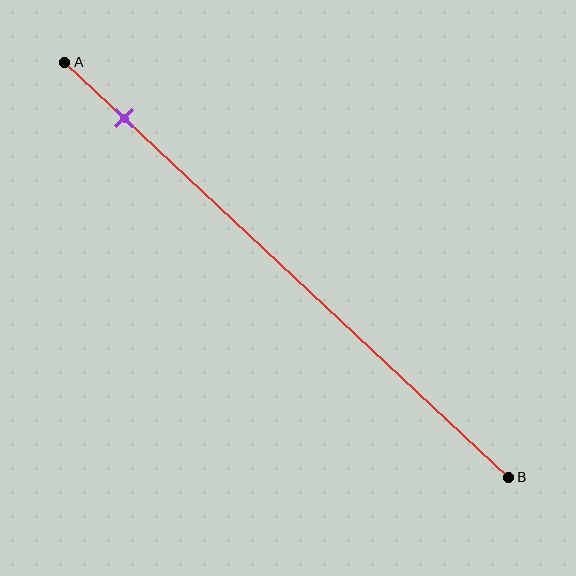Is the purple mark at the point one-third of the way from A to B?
No, the mark is at about 15% from A, not at the 33% one-third point.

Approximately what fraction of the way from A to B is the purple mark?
The purple mark is approximately 15% of the way from A to B.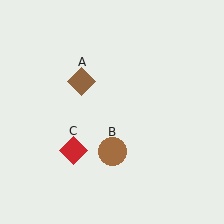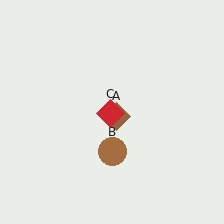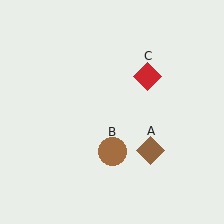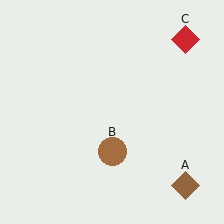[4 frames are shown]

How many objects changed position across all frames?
2 objects changed position: brown diamond (object A), red diamond (object C).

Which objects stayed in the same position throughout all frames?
Brown circle (object B) remained stationary.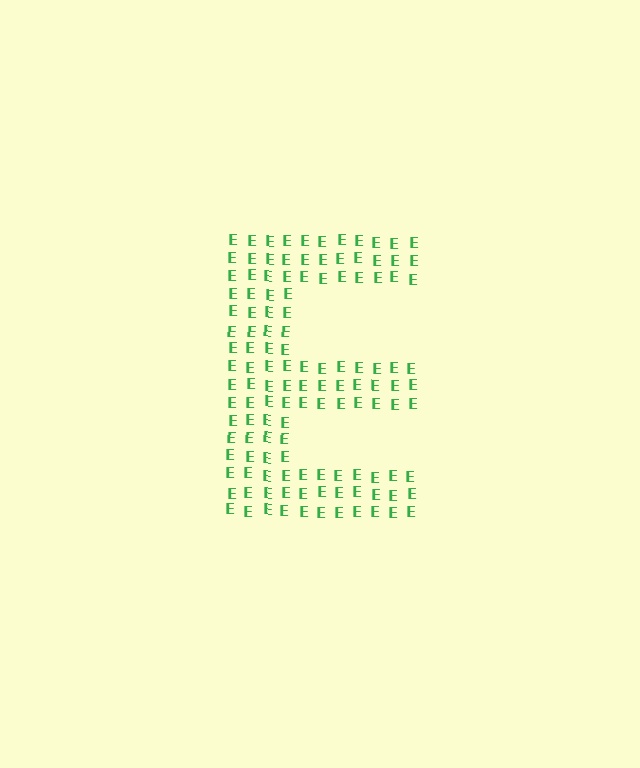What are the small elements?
The small elements are letter E's.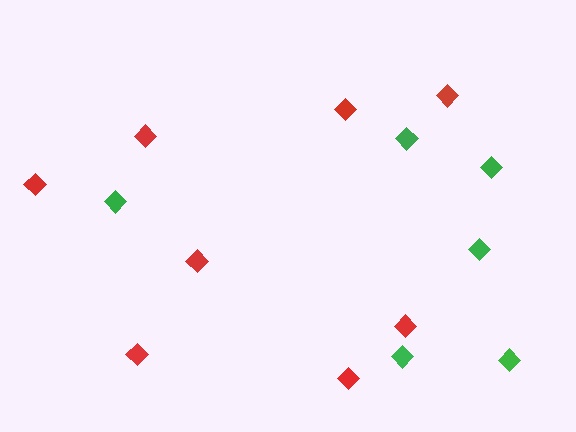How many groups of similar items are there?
There are 2 groups: one group of green diamonds (6) and one group of red diamonds (8).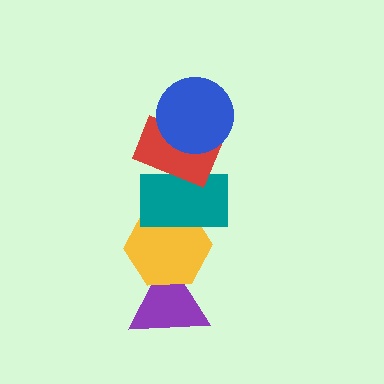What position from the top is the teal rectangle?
The teal rectangle is 3rd from the top.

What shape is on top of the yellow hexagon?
The teal rectangle is on top of the yellow hexagon.